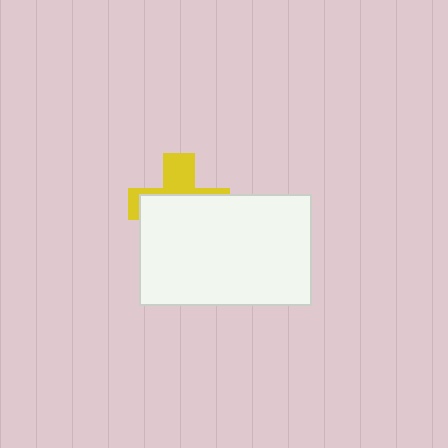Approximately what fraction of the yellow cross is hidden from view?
Roughly 63% of the yellow cross is hidden behind the white rectangle.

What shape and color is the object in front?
The object in front is a white rectangle.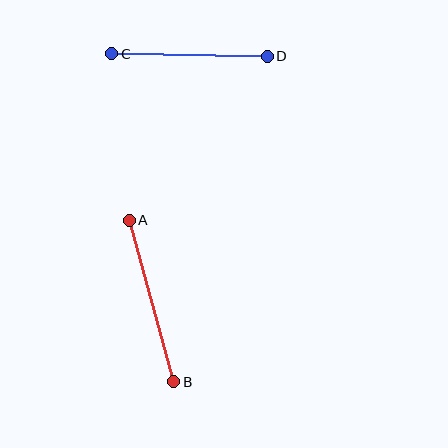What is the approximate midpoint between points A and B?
The midpoint is at approximately (151, 301) pixels.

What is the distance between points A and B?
The distance is approximately 168 pixels.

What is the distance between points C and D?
The distance is approximately 156 pixels.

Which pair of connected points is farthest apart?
Points A and B are farthest apart.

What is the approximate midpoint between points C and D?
The midpoint is at approximately (189, 55) pixels.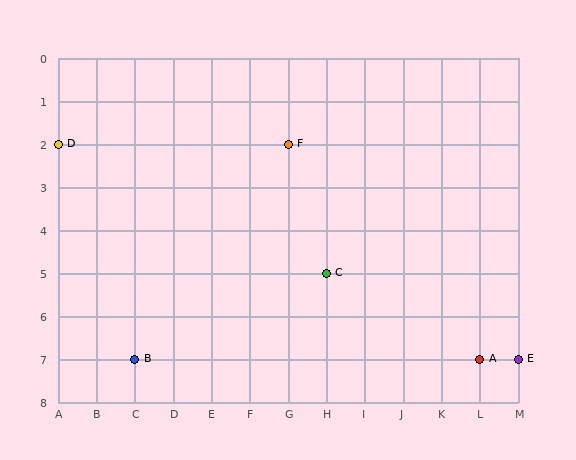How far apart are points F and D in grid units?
Points F and D are 6 columns apart.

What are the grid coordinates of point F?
Point F is at grid coordinates (G, 2).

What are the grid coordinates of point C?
Point C is at grid coordinates (H, 5).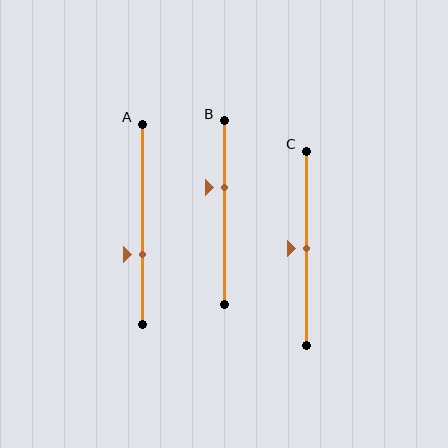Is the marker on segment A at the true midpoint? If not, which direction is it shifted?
No, the marker on segment A is shifted downward by about 15% of the segment length.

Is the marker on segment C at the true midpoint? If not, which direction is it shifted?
Yes, the marker on segment C is at the true midpoint.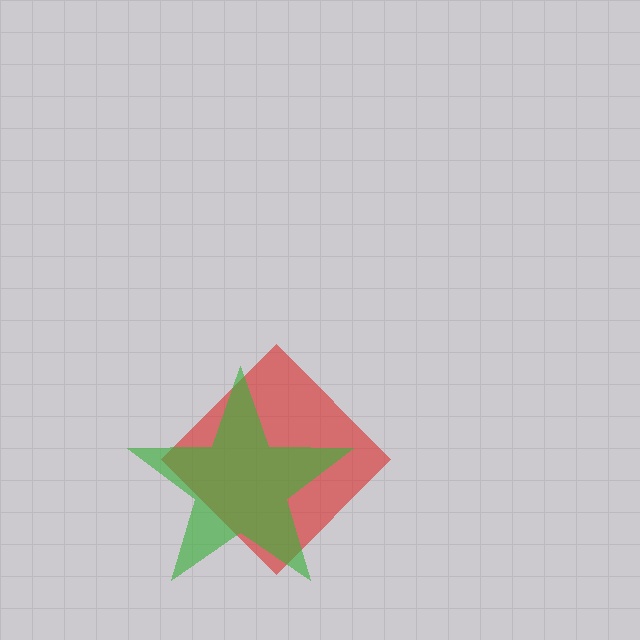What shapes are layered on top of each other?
The layered shapes are: a red diamond, a green star.